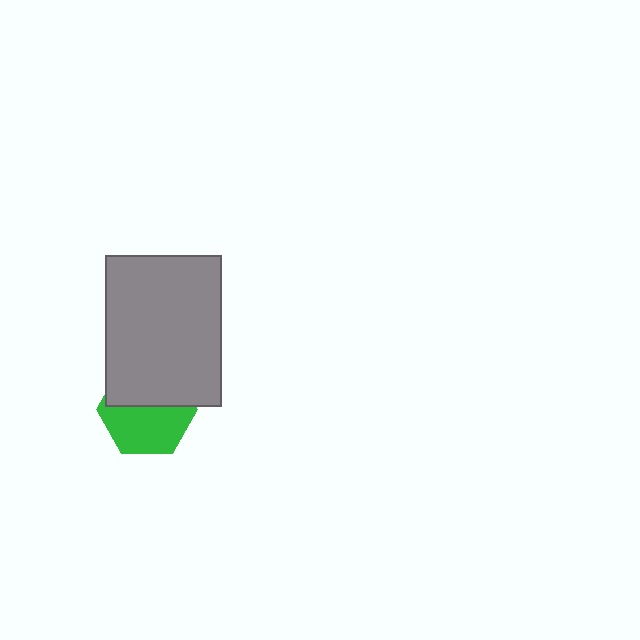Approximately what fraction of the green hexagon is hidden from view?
Roughly 46% of the green hexagon is hidden behind the gray rectangle.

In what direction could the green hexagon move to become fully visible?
The green hexagon could move down. That would shift it out from behind the gray rectangle entirely.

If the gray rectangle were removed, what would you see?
You would see the complete green hexagon.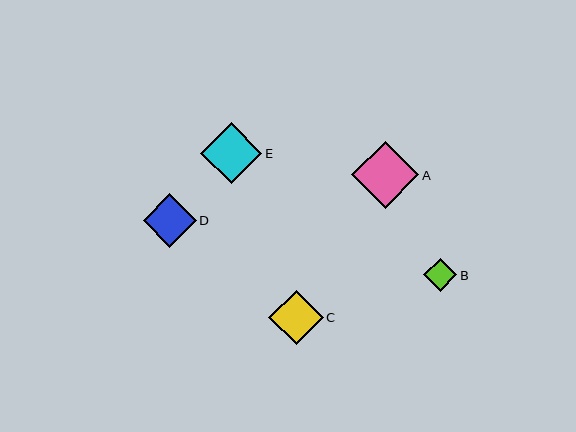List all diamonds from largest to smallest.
From largest to smallest: A, E, C, D, B.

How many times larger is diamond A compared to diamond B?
Diamond A is approximately 2.0 times the size of diamond B.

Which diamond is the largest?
Diamond A is the largest with a size of approximately 68 pixels.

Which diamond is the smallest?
Diamond B is the smallest with a size of approximately 33 pixels.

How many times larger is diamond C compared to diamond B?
Diamond C is approximately 1.6 times the size of diamond B.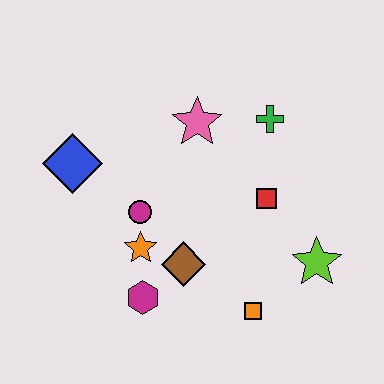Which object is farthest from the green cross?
The magenta hexagon is farthest from the green cross.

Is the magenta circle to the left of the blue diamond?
No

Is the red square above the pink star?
No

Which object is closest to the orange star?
The magenta circle is closest to the orange star.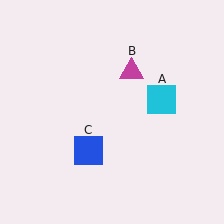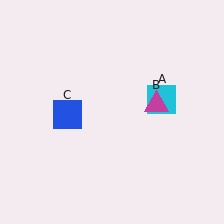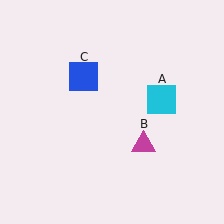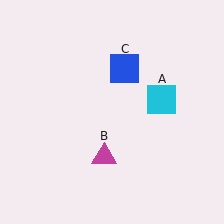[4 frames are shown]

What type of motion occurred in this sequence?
The magenta triangle (object B), blue square (object C) rotated clockwise around the center of the scene.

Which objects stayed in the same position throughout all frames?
Cyan square (object A) remained stationary.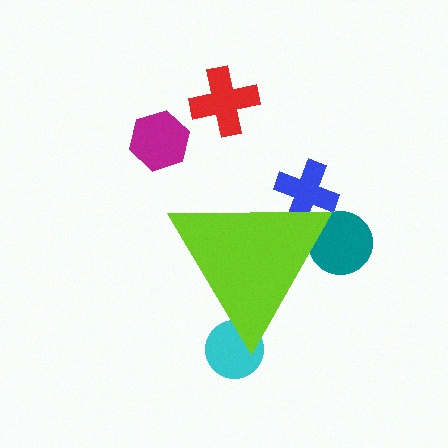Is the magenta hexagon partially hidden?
No, the magenta hexagon is fully visible.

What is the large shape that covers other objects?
A lime triangle.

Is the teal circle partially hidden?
Yes, the teal circle is partially hidden behind the lime triangle.